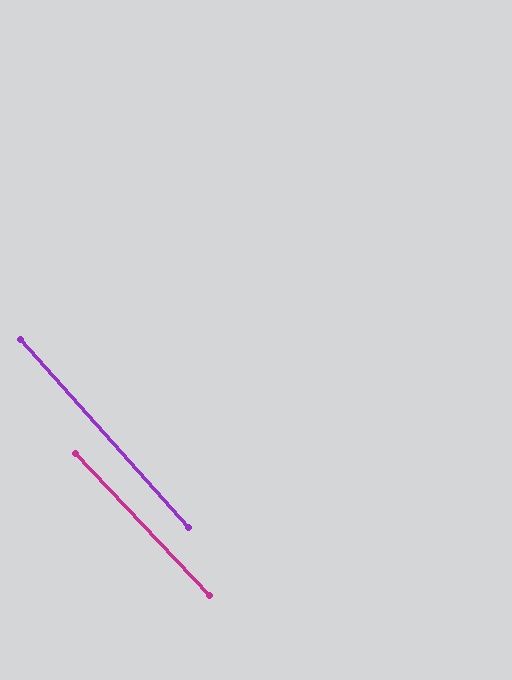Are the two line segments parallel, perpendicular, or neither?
Parallel — their directions differ by only 1.8°.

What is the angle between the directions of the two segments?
Approximately 2 degrees.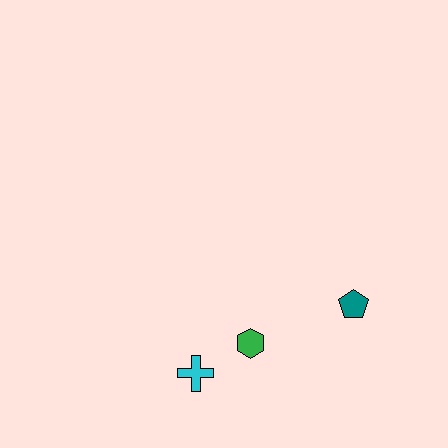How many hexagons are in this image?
There is 1 hexagon.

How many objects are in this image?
There are 3 objects.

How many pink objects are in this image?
There are no pink objects.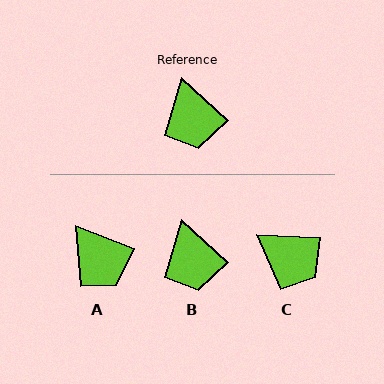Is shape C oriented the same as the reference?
No, it is off by about 40 degrees.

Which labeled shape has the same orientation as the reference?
B.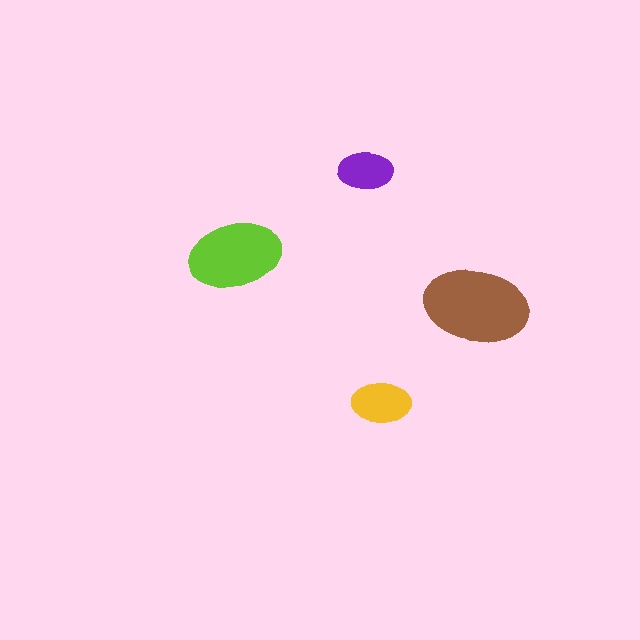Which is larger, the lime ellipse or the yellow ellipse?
The lime one.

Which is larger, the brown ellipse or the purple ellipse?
The brown one.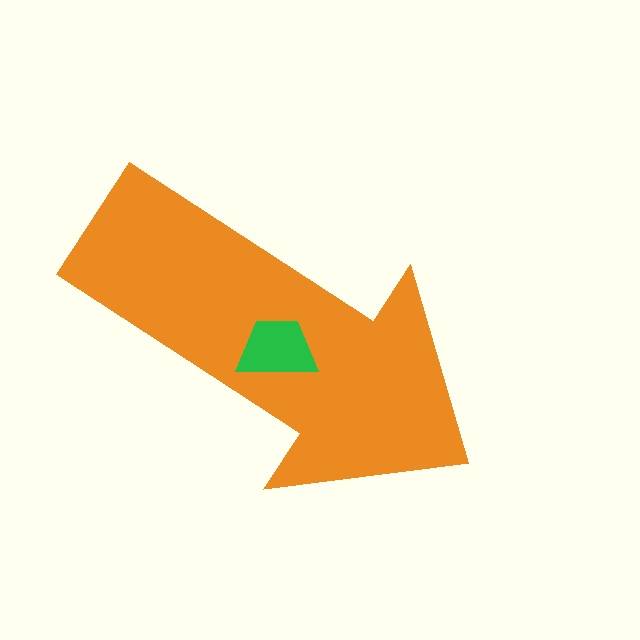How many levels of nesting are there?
2.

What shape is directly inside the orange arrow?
The green trapezoid.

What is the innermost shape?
The green trapezoid.